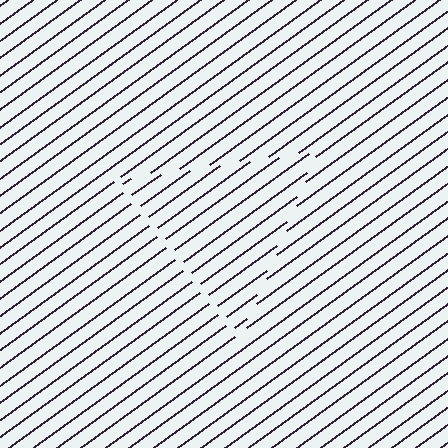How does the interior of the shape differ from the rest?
The interior of the shape contains the same grating, shifted by half a period — the contour is defined by the phase discontinuity where line-ends from the inner and outer gratings abut.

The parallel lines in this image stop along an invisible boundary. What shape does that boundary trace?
An illusory triangle. The interior of the shape contains the same grating, shifted by half a period — the contour is defined by the phase discontinuity where line-ends from the inner and outer gratings abut.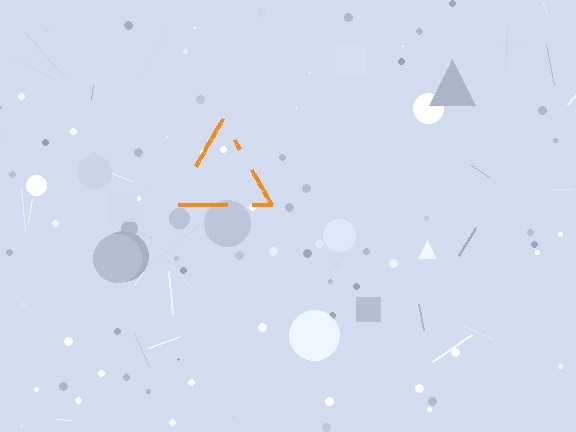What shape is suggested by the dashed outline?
The dashed outline suggests a triangle.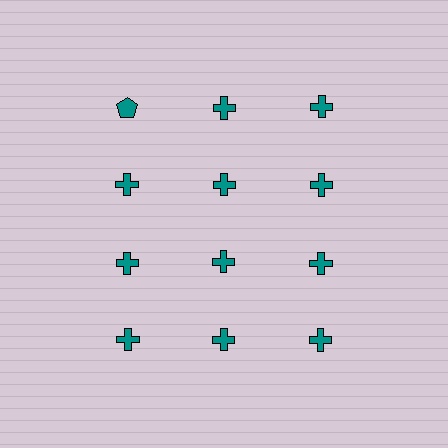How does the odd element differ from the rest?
It has a different shape: pentagon instead of cross.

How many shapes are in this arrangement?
There are 12 shapes arranged in a grid pattern.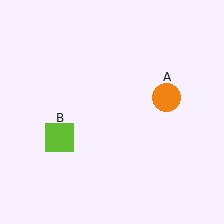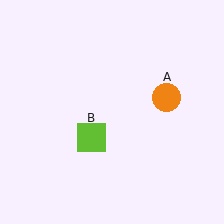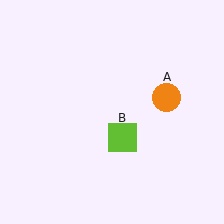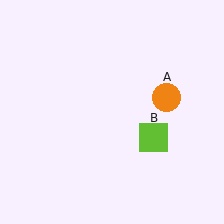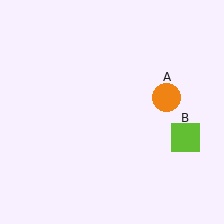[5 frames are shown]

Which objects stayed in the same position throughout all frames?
Orange circle (object A) remained stationary.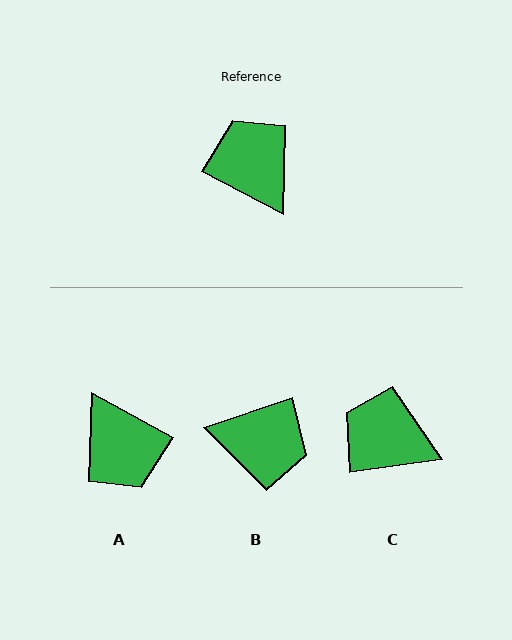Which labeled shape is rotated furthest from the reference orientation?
A, about 179 degrees away.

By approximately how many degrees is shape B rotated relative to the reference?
Approximately 134 degrees clockwise.